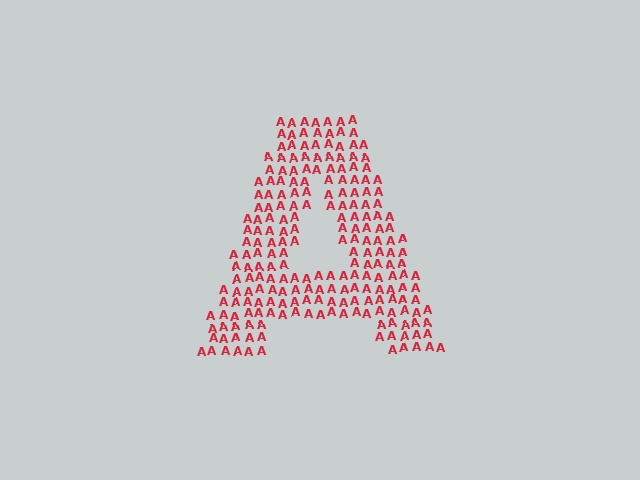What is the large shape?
The large shape is the letter A.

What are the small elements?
The small elements are letter A's.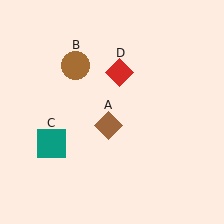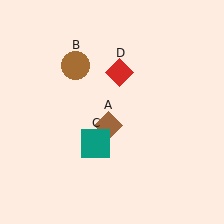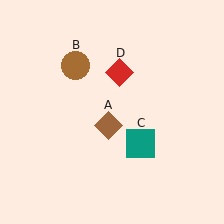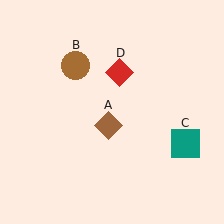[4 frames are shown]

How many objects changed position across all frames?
1 object changed position: teal square (object C).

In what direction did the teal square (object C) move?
The teal square (object C) moved right.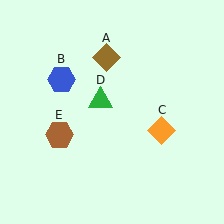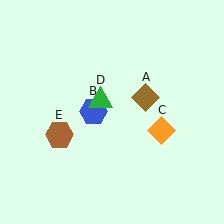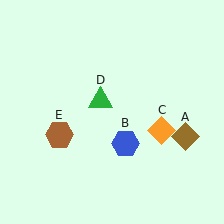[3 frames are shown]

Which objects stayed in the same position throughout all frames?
Orange diamond (object C) and green triangle (object D) and brown hexagon (object E) remained stationary.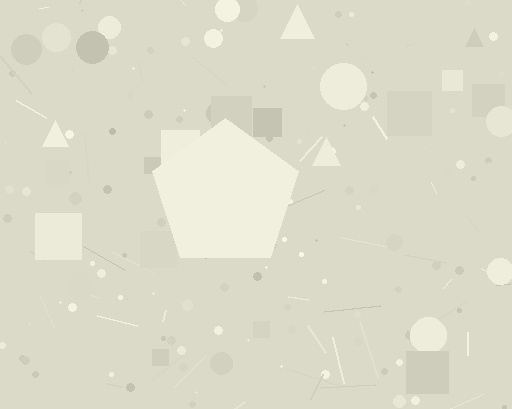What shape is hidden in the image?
A pentagon is hidden in the image.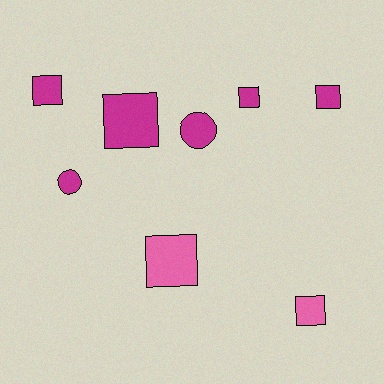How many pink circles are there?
There are no pink circles.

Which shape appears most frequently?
Square, with 6 objects.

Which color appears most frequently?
Magenta, with 6 objects.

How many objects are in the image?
There are 8 objects.